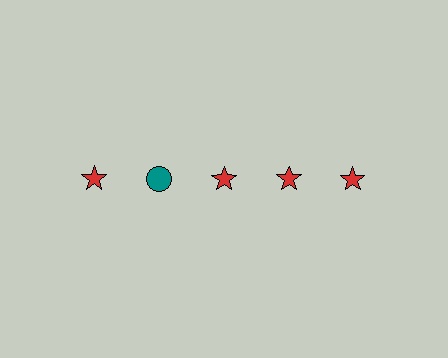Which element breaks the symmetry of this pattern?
The teal circle in the top row, second from left column breaks the symmetry. All other shapes are red stars.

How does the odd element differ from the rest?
It differs in both color (teal instead of red) and shape (circle instead of star).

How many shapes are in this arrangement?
There are 5 shapes arranged in a grid pattern.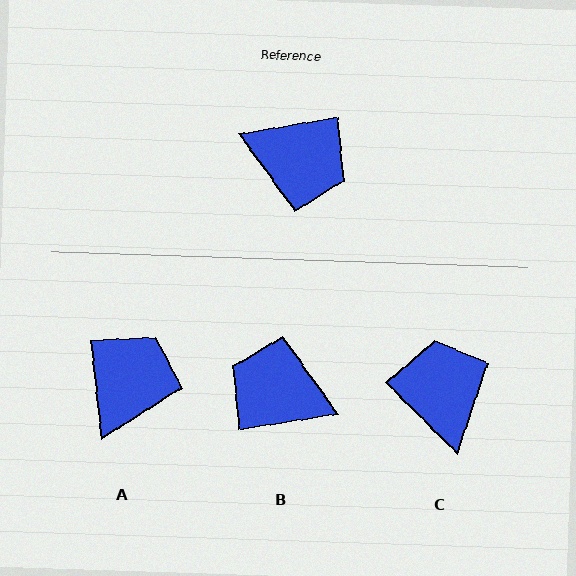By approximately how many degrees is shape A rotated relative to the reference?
Approximately 87 degrees counter-clockwise.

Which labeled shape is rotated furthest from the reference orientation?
B, about 179 degrees away.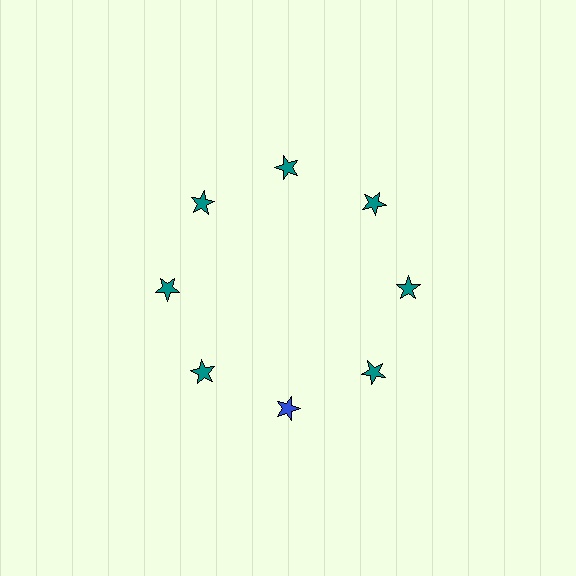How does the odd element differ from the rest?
It has a different color: blue instead of teal.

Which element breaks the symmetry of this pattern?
The blue star at roughly the 6 o'clock position breaks the symmetry. All other shapes are teal stars.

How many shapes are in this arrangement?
There are 8 shapes arranged in a ring pattern.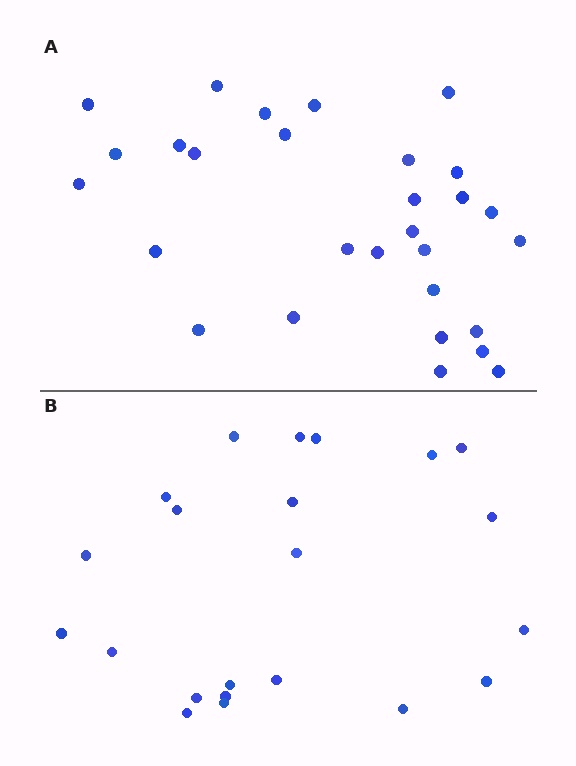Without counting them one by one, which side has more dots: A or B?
Region A (the top region) has more dots.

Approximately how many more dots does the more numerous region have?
Region A has roughly 8 or so more dots than region B.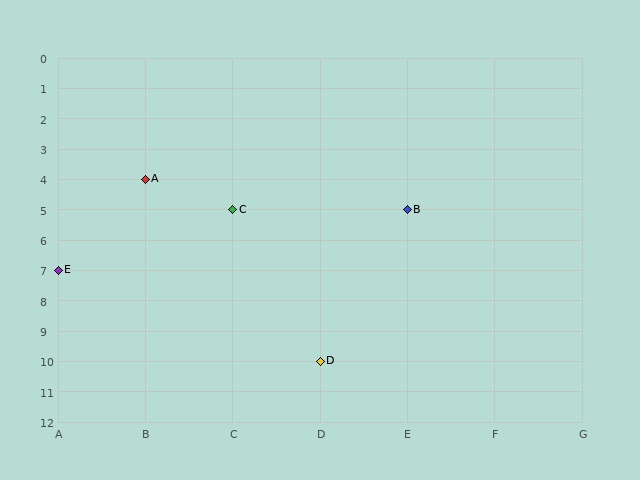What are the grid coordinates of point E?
Point E is at grid coordinates (A, 7).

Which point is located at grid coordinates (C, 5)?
Point C is at (C, 5).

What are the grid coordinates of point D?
Point D is at grid coordinates (D, 10).